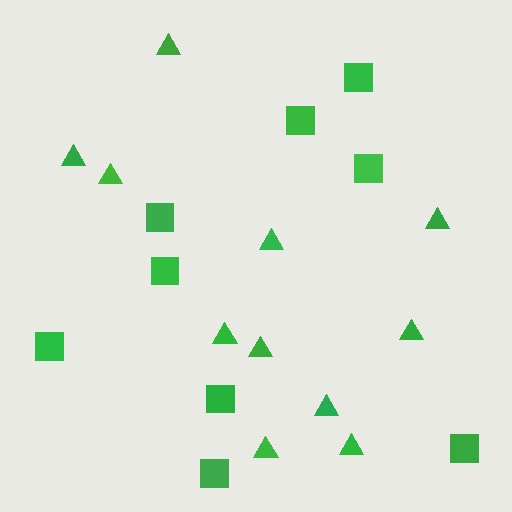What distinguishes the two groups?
There are 2 groups: one group of squares (9) and one group of triangles (11).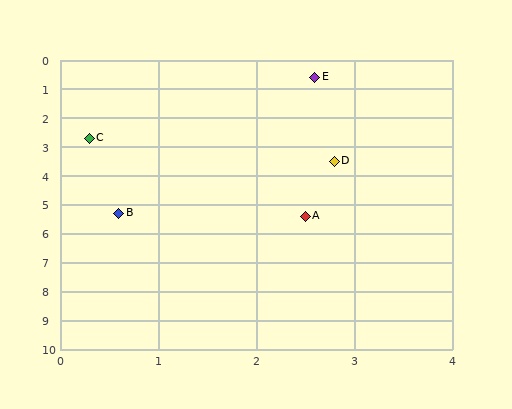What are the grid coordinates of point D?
Point D is at approximately (2.8, 3.5).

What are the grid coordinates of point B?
Point B is at approximately (0.6, 5.3).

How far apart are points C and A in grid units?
Points C and A are about 3.5 grid units apart.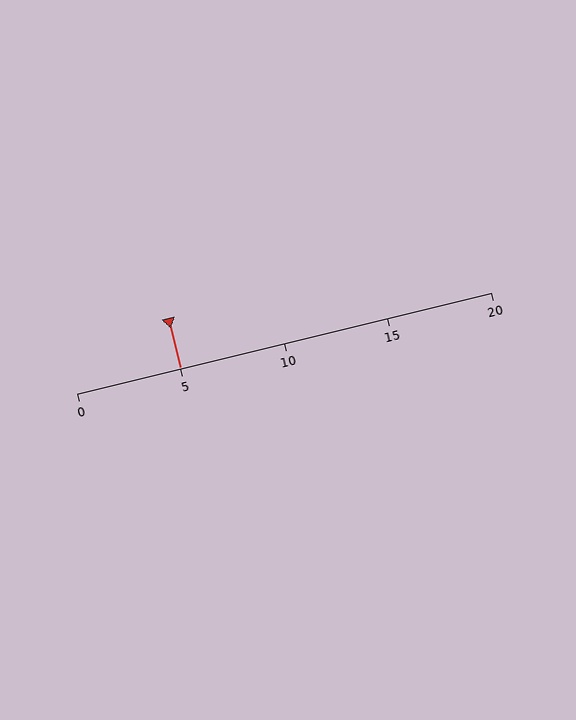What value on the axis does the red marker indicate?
The marker indicates approximately 5.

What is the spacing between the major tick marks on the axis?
The major ticks are spaced 5 apart.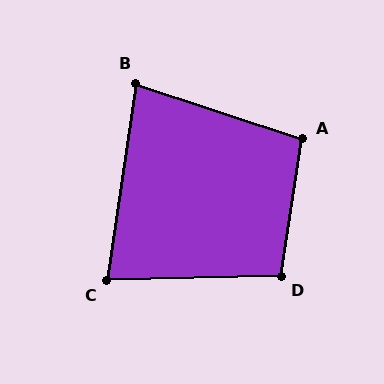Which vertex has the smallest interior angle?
B, at approximately 80 degrees.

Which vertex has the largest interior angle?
D, at approximately 100 degrees.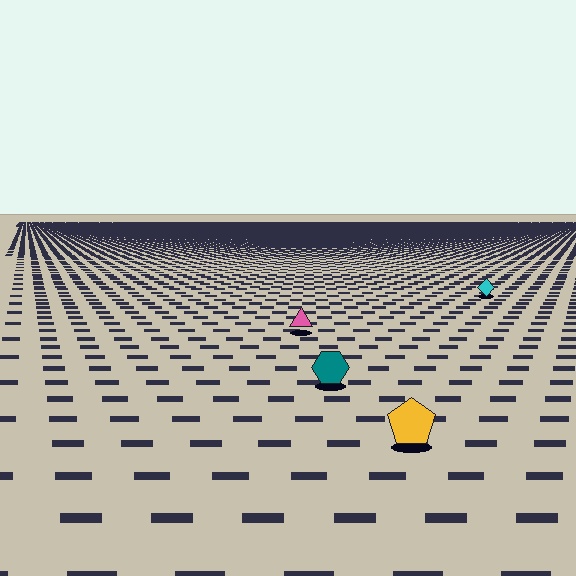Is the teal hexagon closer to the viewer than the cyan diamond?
Yes. The teal hexagon is closer — you can tell from the texture gradient: the ground texture is coarser near it.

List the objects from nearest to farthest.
From nearest to farthest: the yellow pentagon, the teal hexagon, the pink triangle, the cyan diamond.